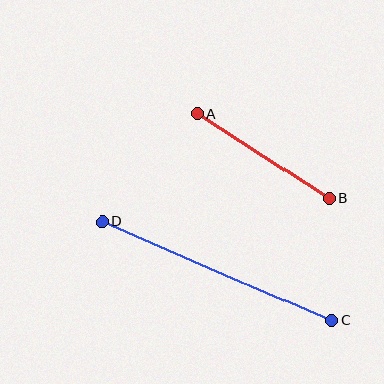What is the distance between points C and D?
The distance is approximately 249 pixels.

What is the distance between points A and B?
The distance is approximately 157 pixels.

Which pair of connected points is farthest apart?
Points C and D are farthest apart.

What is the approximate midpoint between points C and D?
The midpoint is at approximately (217, 271) pixels.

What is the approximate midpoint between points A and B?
The midpoint is at approximately (263, 156) pixels.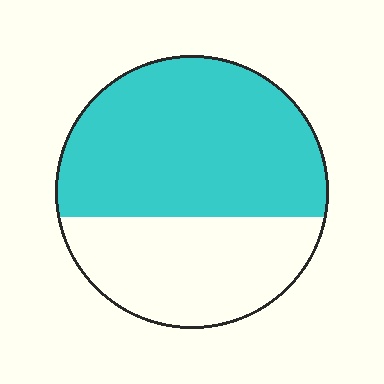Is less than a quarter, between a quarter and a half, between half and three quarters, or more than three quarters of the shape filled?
Between half and three quarters.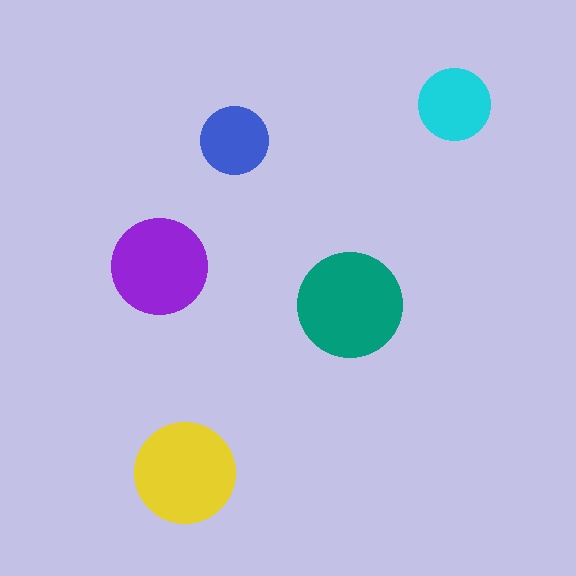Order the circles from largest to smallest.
the teal one, the yellow one, the purple one, the cyan one, the blue one.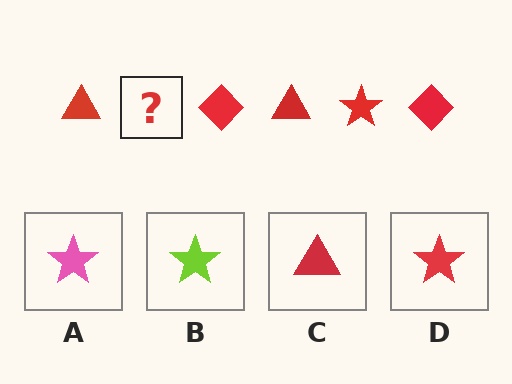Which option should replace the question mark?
Option D.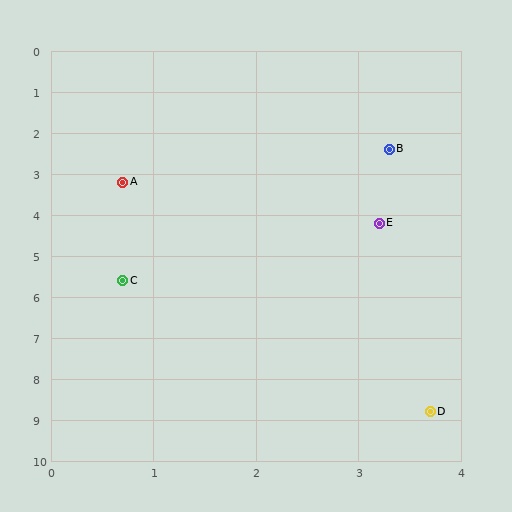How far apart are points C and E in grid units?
Points C and E are about 2.9 grid units apart.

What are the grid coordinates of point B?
Point B is at approximately (3.3, 2.4).